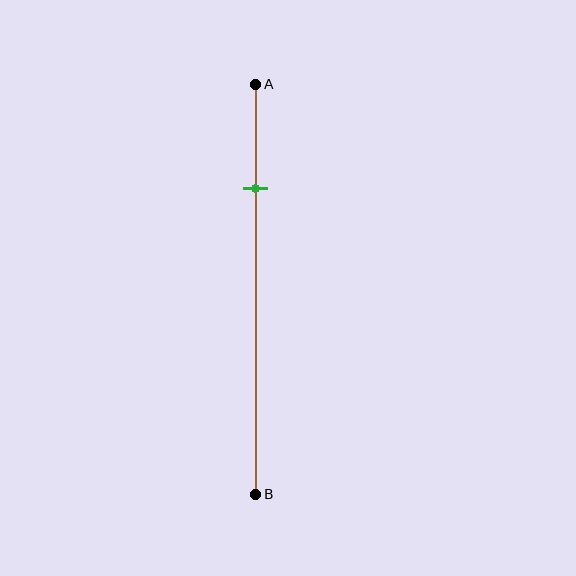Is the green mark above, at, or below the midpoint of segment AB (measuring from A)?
The green mark is above the midpoint of segment AB.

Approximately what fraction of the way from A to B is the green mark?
The green mark is approximately 25% of the way from A to B.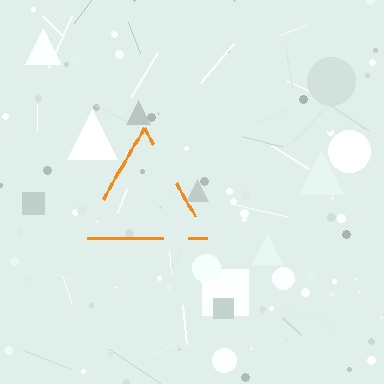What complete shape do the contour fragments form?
The contour fragments form a triangle.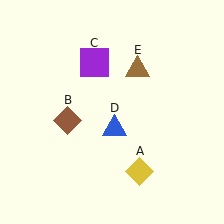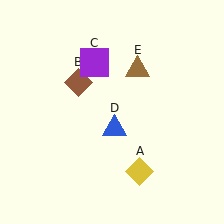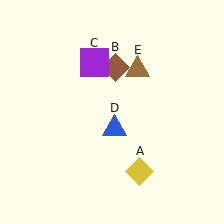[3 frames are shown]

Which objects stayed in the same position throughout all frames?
Yellow diamond (object A) and purple square (object C) and blue triangle (object D) and brown triangle (object E) remained stationary.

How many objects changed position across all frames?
1 object changed position: brown diamond (object B).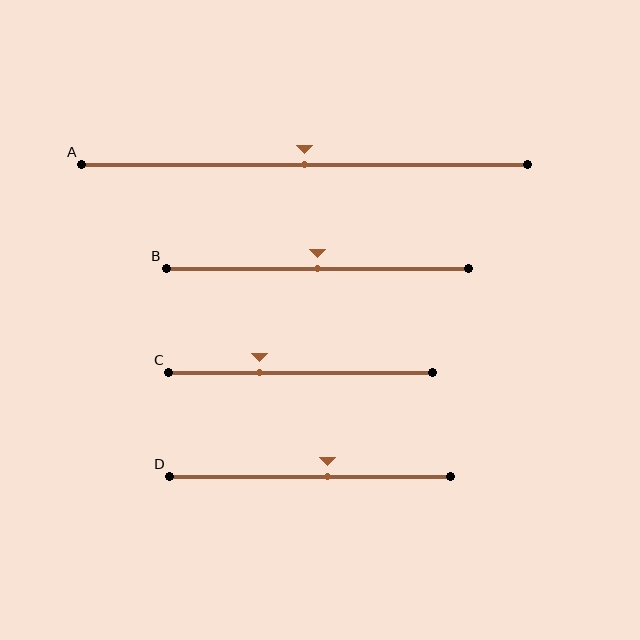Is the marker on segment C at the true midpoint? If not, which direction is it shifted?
No, the marker on segment C is shifted to the left by about 15% of the segment length.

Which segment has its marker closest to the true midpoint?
Segment A has its marker closest to the true midpoint.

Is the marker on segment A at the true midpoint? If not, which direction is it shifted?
Yes, the marker on segment A is at the true midpoint.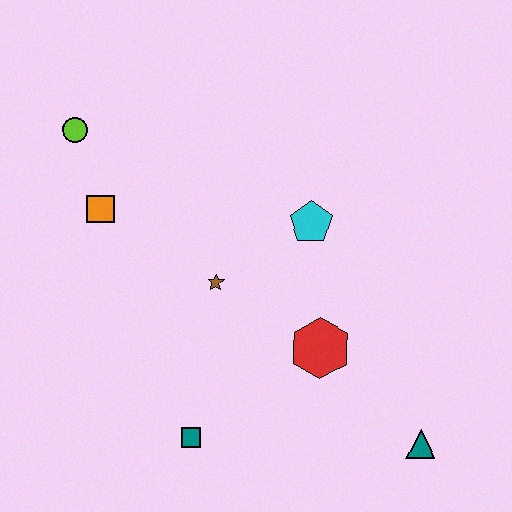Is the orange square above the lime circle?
No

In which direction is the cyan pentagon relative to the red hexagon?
The cyan pentagon is above the red hexagon.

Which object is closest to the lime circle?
The orange square is closest to the lime circle.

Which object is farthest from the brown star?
The teal triangle is farthest from the brown star.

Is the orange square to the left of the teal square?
Yes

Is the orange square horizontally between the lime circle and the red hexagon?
Yes